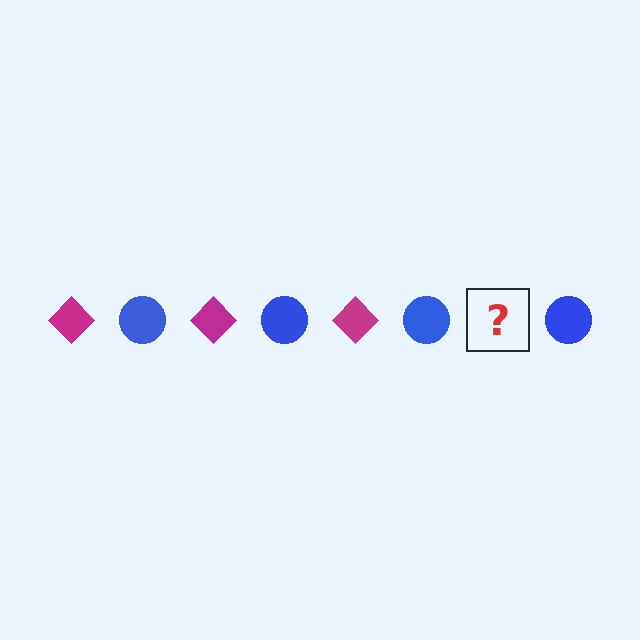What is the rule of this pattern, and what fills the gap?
The rule is that the pattern alternates between magenta diamond and blue circle. The gap should be filled with a magenta diamond.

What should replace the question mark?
The question mark should be replaced with a magenta diamond.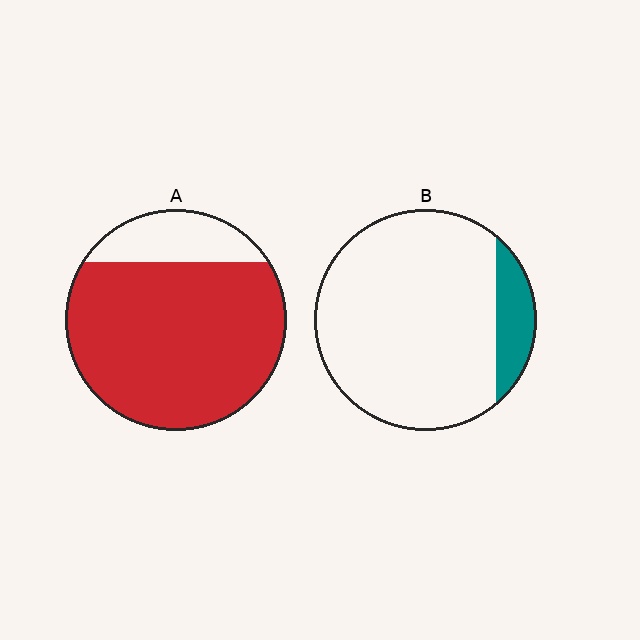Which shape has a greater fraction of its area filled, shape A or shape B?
Shape A.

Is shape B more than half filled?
No.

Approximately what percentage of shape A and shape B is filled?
A is approximately 80% and B is approximately 15%.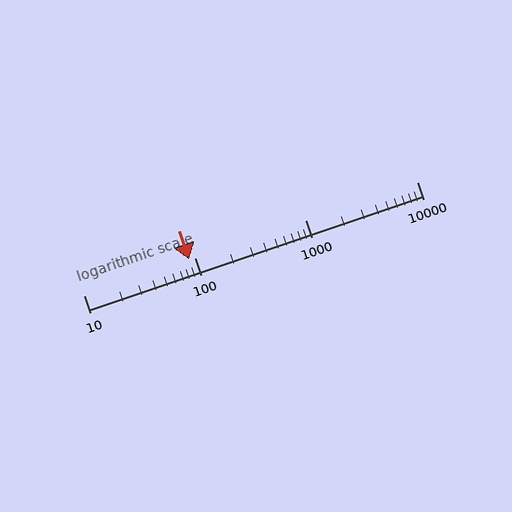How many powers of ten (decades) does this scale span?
The scale spans 3 decades, from 10 to 10000.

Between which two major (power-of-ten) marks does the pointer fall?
The pointer is between 10 and 100.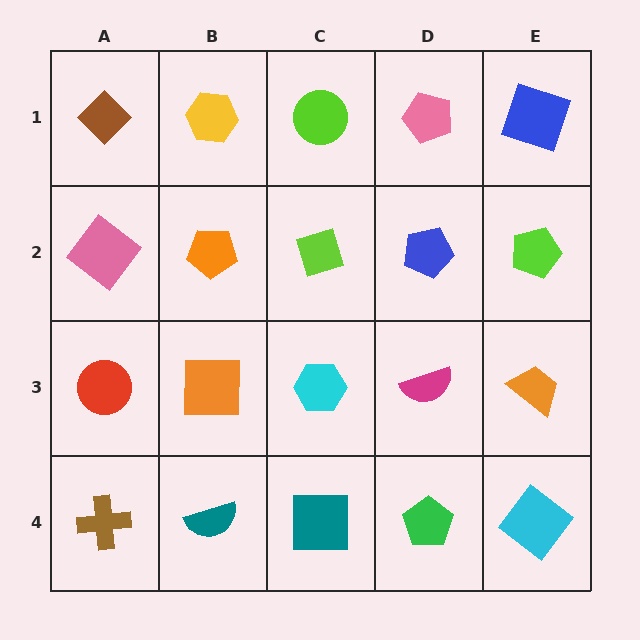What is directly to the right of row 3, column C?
A magenta semicircle.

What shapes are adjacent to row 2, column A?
A brown diamond (row 1, column A), a red circle (row 3, column A), an orange pentagon (row 2, column B).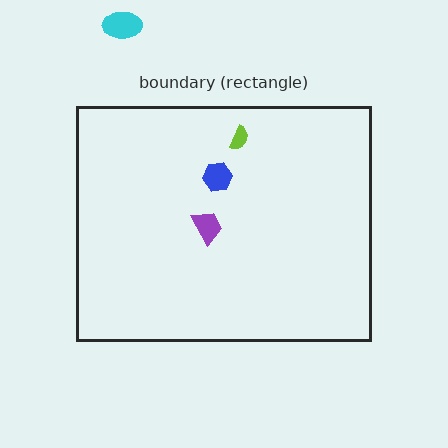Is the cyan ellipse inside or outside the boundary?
Outside.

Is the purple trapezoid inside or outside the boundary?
Inside.